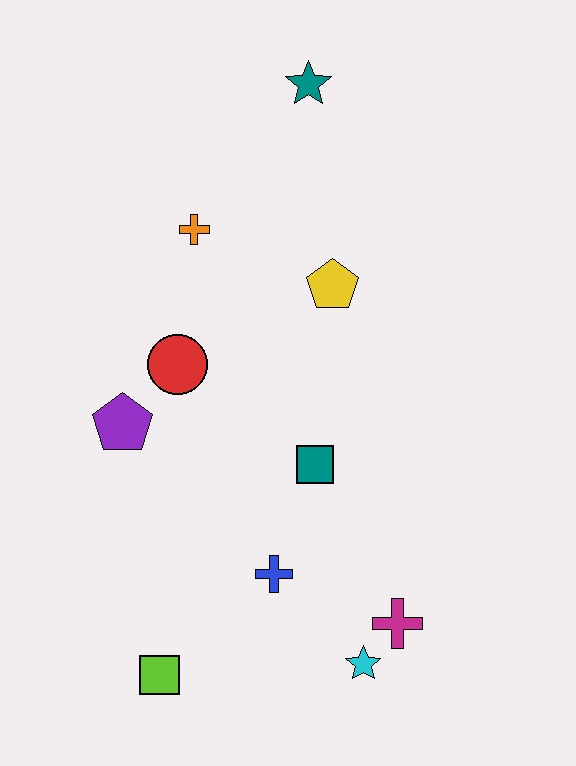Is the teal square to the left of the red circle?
No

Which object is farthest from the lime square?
The teal star is farthest from the lime square.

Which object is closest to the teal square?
The blue cross is closest to the teal square.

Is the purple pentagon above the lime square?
Yes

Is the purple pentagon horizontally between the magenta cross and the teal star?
No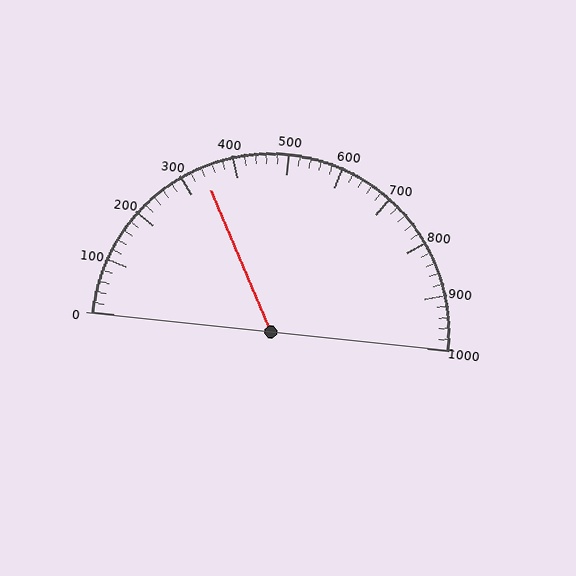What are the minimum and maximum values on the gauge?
The gauge ranges from 0 to 1000.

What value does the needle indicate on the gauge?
The needle indicates approximately 340.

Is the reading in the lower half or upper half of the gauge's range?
The reading is in the lower half of the range (0 to 1000).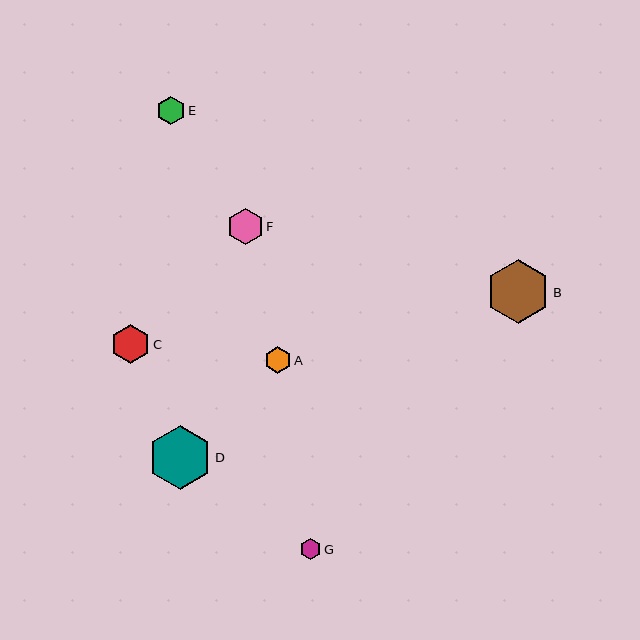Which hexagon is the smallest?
Hexagon G is the smallest with a size of approximately 21 pixels.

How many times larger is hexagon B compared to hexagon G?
Hexagon B is approximately 3.1 times the size of hexagon G.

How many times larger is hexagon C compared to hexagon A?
Hexagon C is approximately 1.5 times the size of hexagon A.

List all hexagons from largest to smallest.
From largest to smallest: B, D, C, F, E, A, G.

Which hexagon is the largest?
Hexagon B is the largest with a size of approximately 64 pixels.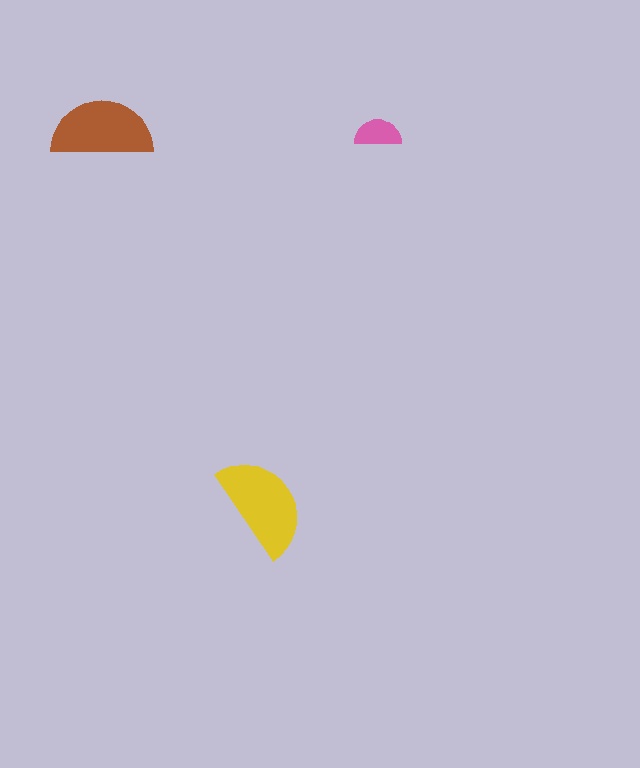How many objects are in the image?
There are 3 objects in the image.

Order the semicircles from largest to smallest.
the yellow one, the brown one, the pink one.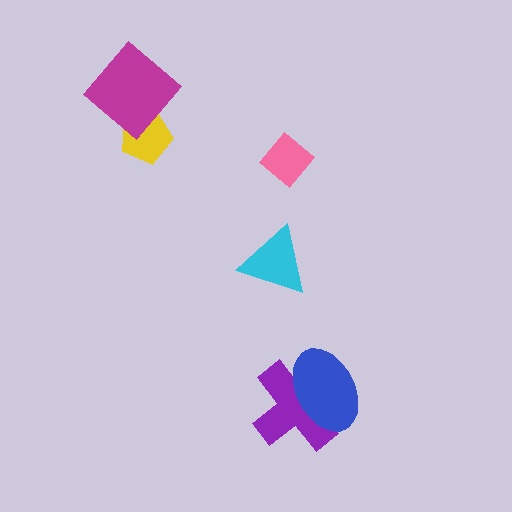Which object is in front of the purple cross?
The blue ellipse is in front of the purple cross.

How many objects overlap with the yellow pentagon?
1 object overlaps with the yellow pentagon.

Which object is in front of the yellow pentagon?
The magenta diamond is in front of the yellow pentagon.